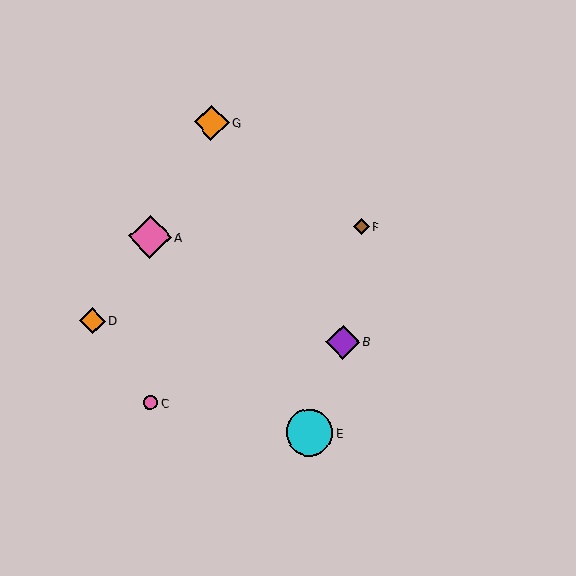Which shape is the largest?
The cyan circle (labeled E) is the largest.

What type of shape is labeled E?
Shape E is a cyan circle.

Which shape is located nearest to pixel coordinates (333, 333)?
The purple diamond (labeled B) at (343, 342) is nearest to that location.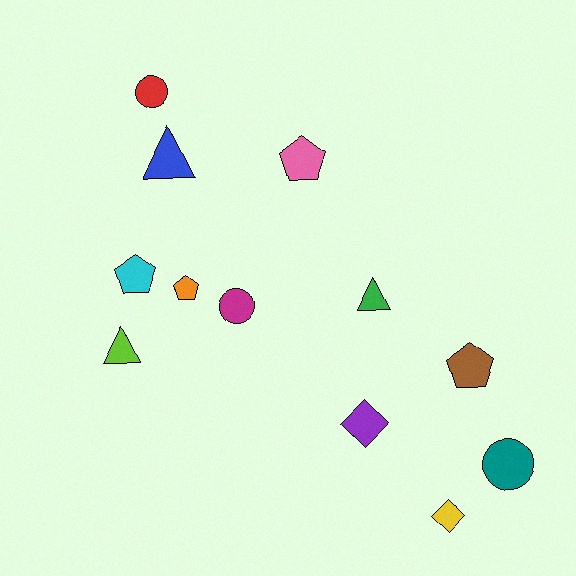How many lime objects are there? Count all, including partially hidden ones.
There is 1 lime object.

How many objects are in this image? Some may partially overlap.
There are 12 objects.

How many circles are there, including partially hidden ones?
There are 3 circles.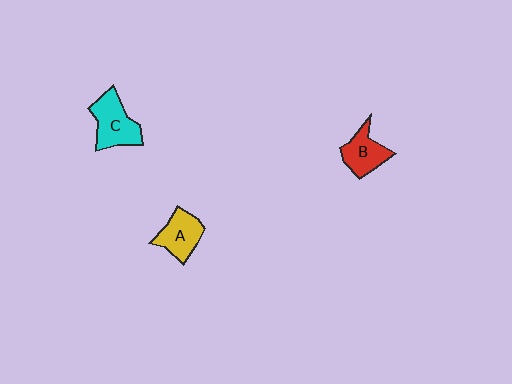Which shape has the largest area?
Shape C (cyan).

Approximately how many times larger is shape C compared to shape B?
Approximately 1.3 times.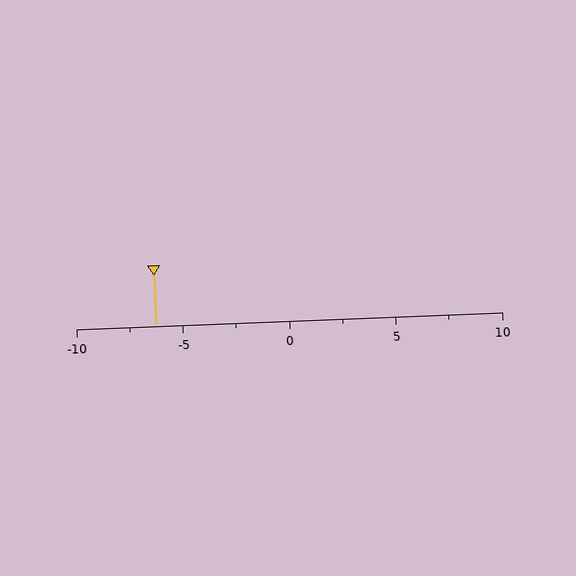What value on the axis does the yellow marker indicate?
The marker indicates approximately -6.2.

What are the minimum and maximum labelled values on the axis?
The axis runs from -10 to 10.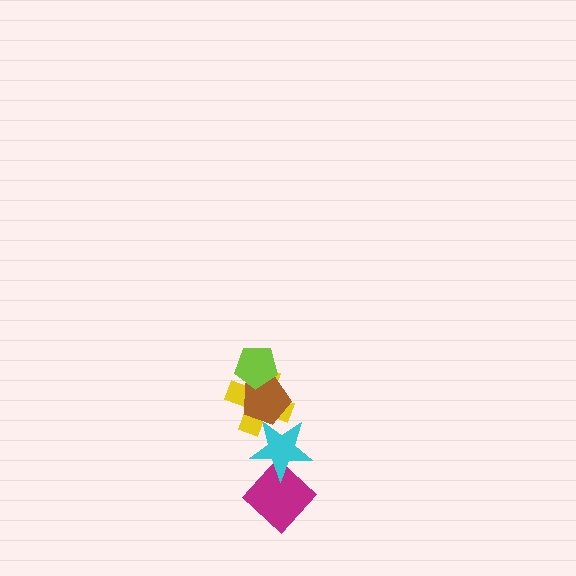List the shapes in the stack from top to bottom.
From top to bottom: the lime pentagon, the brown pentagon, the yellow cross, the cyan star, the magenta diamond.